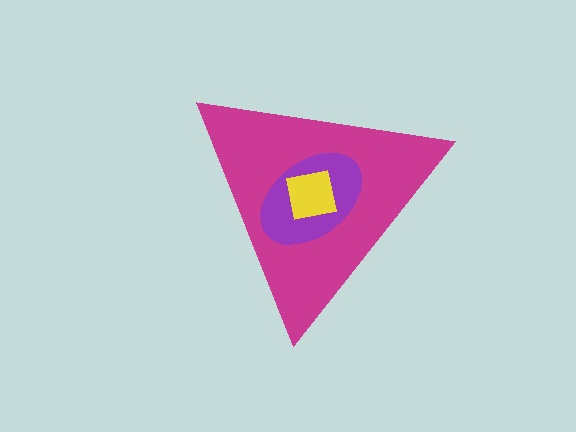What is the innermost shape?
The yellow square.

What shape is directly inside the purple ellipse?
The yellow square.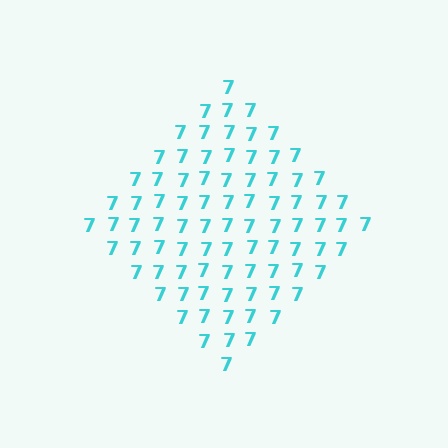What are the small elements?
The small elements are digit 7's.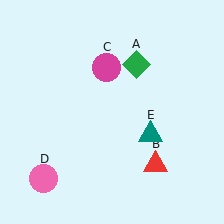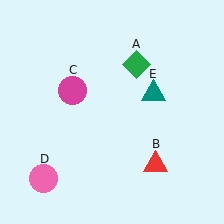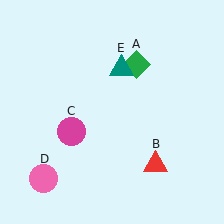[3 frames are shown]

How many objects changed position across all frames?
2 objects changed position: magenta circle (object C), teal triangle (object E).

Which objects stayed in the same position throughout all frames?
Green diamond (object A) and red triangle (object B) and pink circle (object D) remained stationary.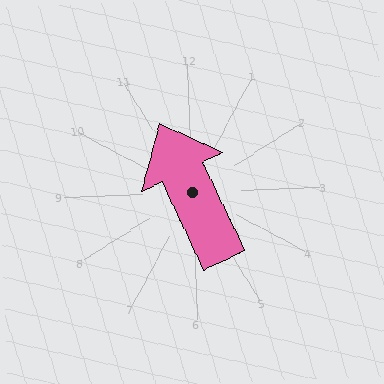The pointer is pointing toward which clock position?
Roughly 11 o'clock.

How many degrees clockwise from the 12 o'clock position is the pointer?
Approximately 337 degrees.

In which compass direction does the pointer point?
Northwest.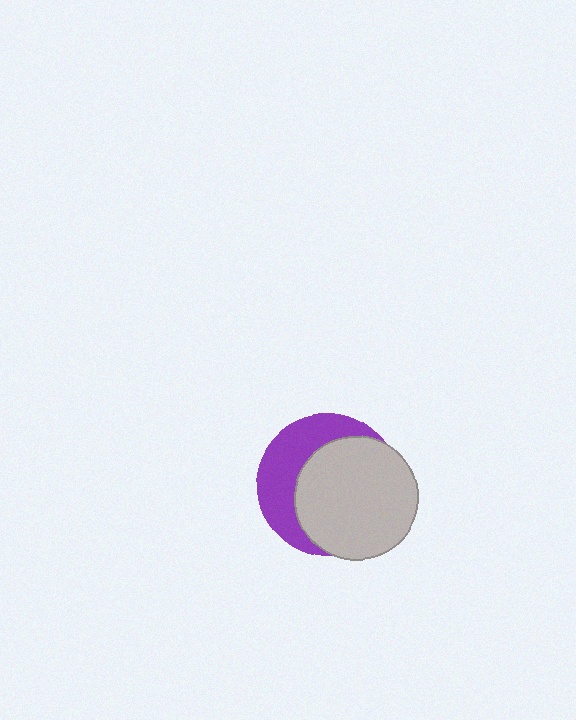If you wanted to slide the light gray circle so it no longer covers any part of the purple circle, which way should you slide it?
Slide it toward the lower-right — that is the most direct way to separate the two shapes.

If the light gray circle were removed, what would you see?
You would see the complete purple circle.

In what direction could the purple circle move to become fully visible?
The purple circle could move toward the upper-left. That would shift it out from behind the light gray circle entirely.